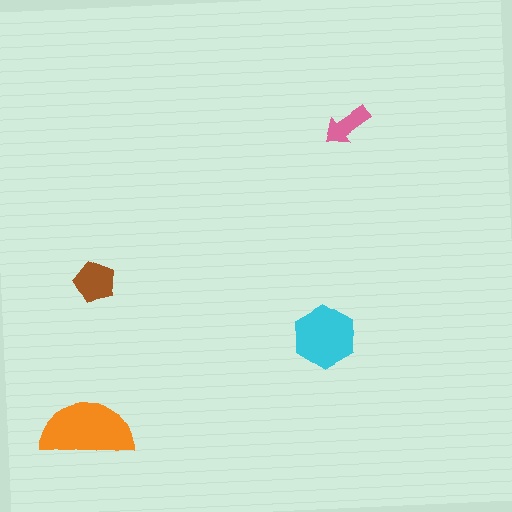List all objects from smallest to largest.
The pink arrow, the brown pentagon, the cyan hexagon, the orange semicircle.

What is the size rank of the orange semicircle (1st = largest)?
1st.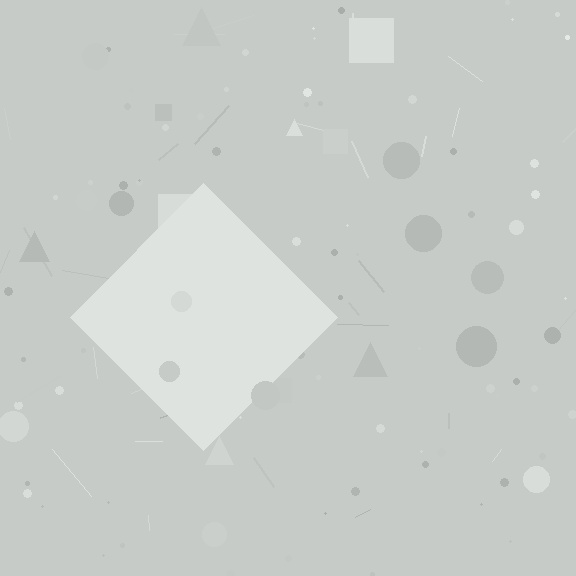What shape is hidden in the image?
A diamond is hidden in the image.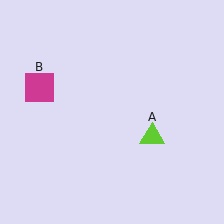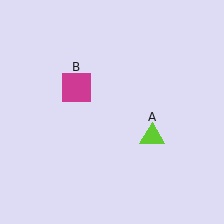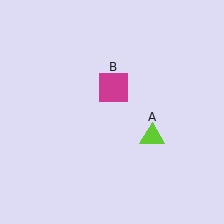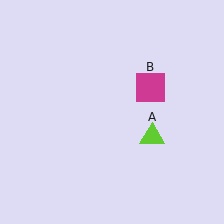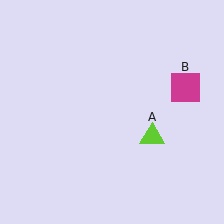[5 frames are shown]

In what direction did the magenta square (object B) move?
The magenta square (object B) moved right.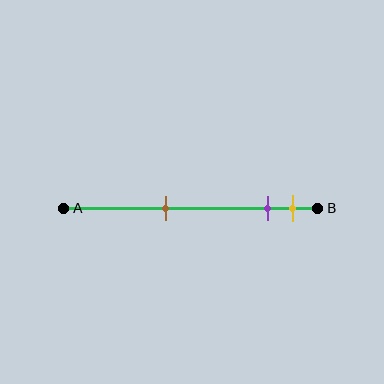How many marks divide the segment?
There are 3 marks dividing the segment.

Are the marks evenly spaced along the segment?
No, the marks are not evenly spaced.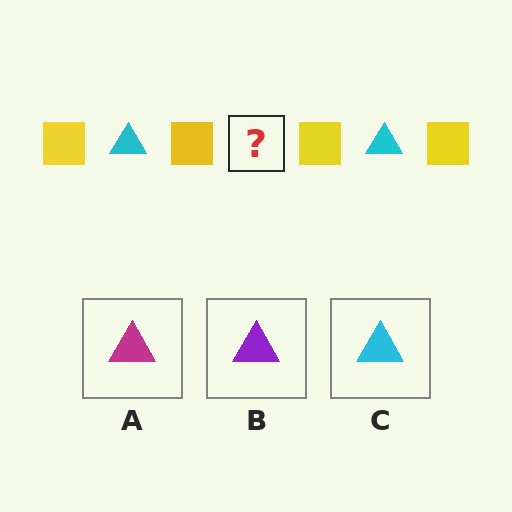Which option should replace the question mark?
Option C.